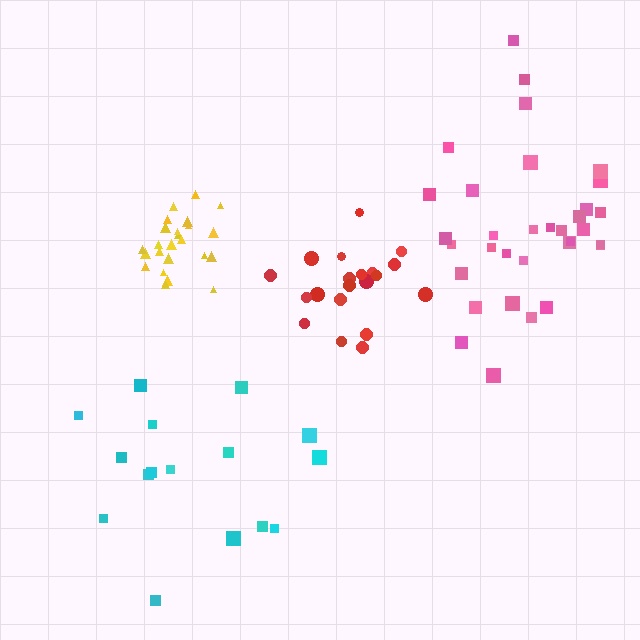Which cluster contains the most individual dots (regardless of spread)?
Pink (34).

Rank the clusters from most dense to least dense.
yellow, red, pink, cyan.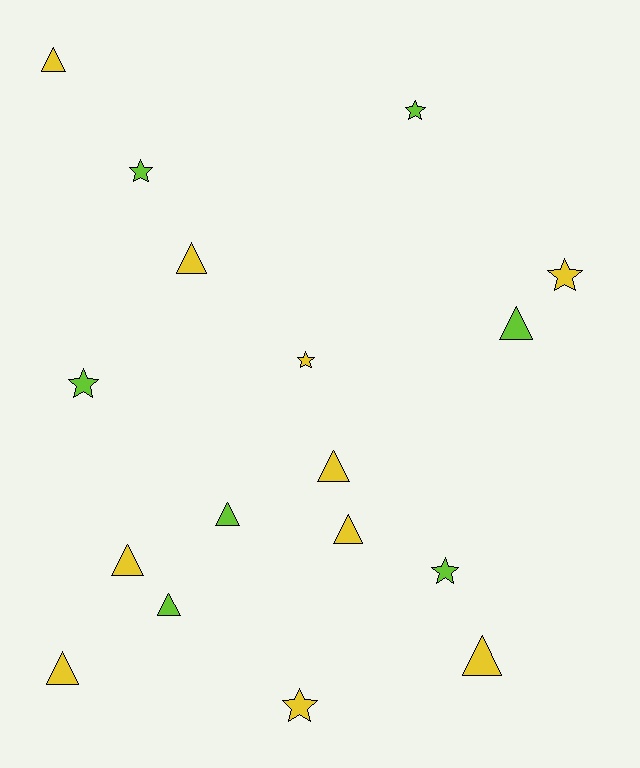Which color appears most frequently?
Yellow, with 10 objects.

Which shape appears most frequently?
Triangle, with 10 objects.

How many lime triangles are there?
There are 3 lime triangles.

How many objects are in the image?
There are 17 objects.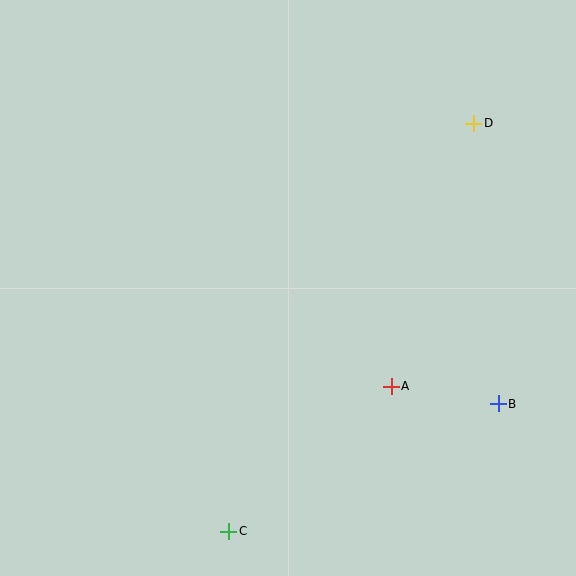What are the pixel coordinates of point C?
Point C is at (229, 531).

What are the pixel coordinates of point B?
Point B is at (498, 404).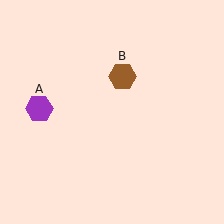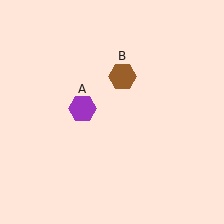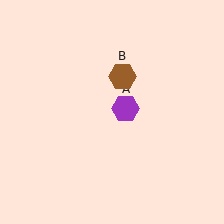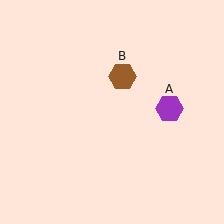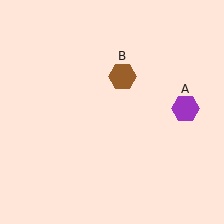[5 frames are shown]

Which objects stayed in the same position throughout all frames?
Brown hexagon (object B) remained stationary.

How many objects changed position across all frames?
1 object changed position: purple hexagon (object A).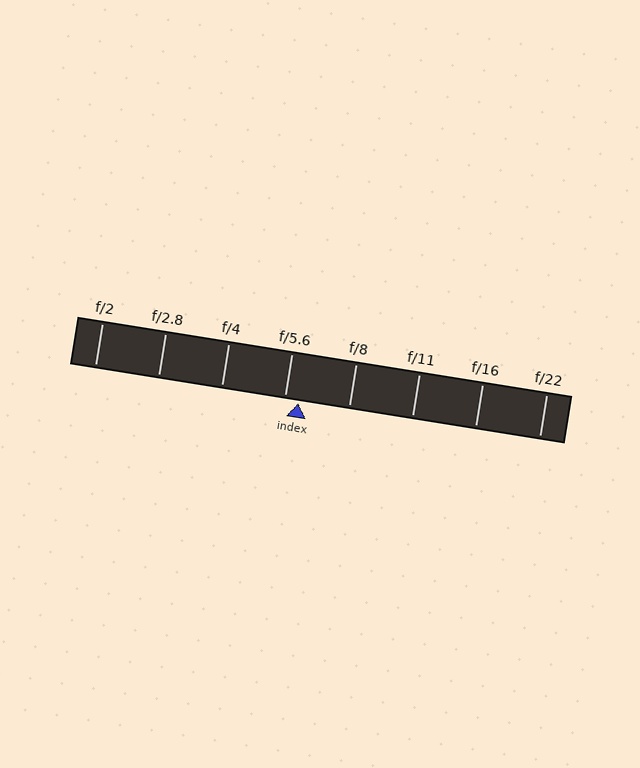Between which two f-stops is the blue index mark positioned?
The index mark is between f/5.6 and f/8.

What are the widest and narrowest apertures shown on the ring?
The widest aperture shown is f/2 and the narrowest is f/22.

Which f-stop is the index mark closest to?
The index mark is closest to f/5.6.